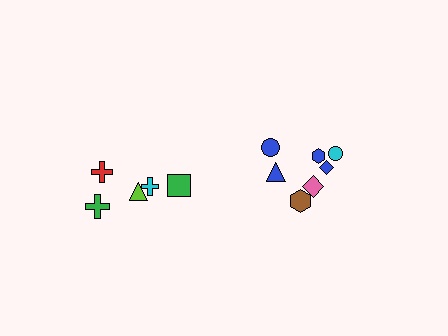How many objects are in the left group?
There are 5 objects.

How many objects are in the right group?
There are 7 objects.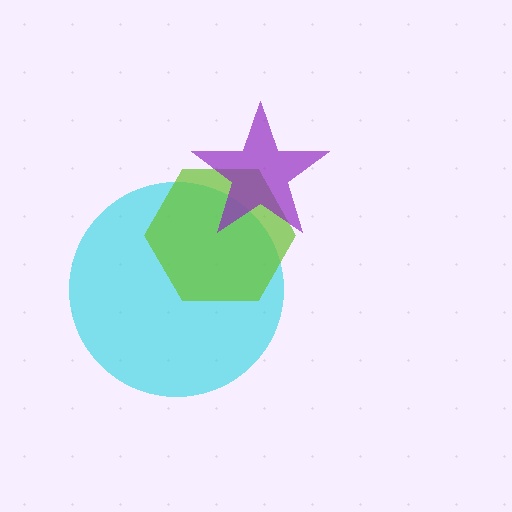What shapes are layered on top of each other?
The layered shapes are: a cyan circle, a lime hexagon, a purple star.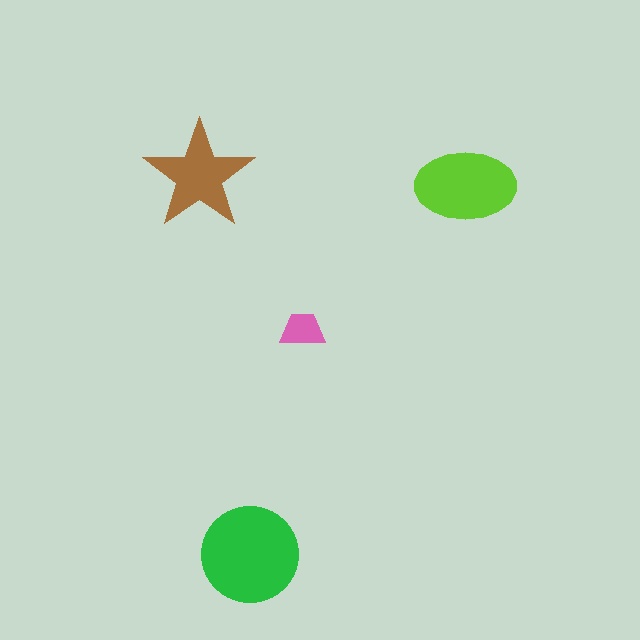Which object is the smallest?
The pink trapezoid.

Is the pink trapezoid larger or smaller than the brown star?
Smaller.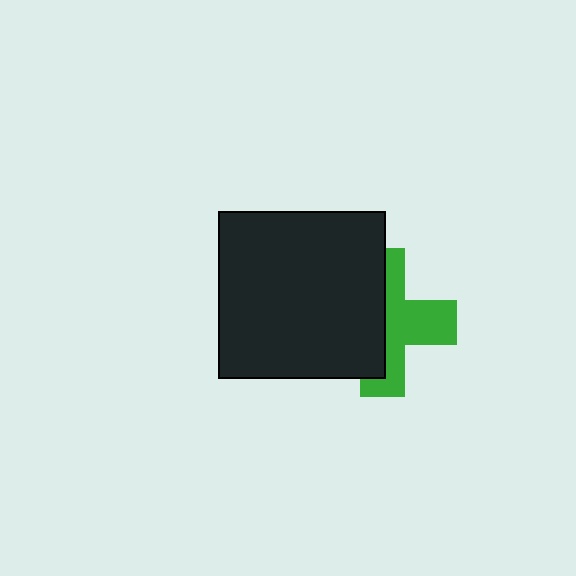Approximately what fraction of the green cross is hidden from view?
Roughly 50% of the green cross is hidden behind the black square.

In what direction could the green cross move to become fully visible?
The green cross could move right. That would shift it out from behind the black square entirely.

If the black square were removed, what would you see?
You would see the complete green cross.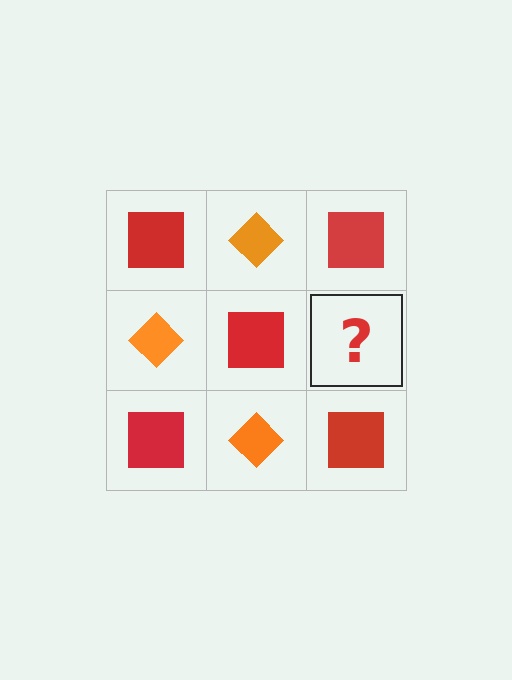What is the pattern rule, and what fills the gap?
The rule is that it alternates red square and orange diamond in a checkerboard pattern. The gap should be filled with an orange diamond.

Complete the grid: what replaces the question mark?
The question mark should be replaced with an orange diamond.